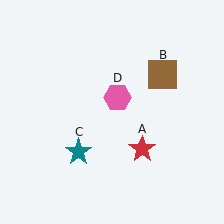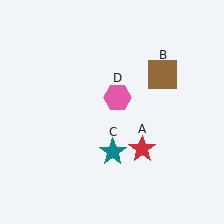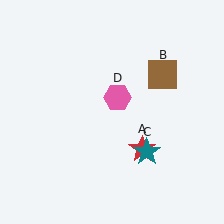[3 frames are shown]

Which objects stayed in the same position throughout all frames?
Red star (object A) and brown square (object B) and pink hexagon (object D) remained stationary.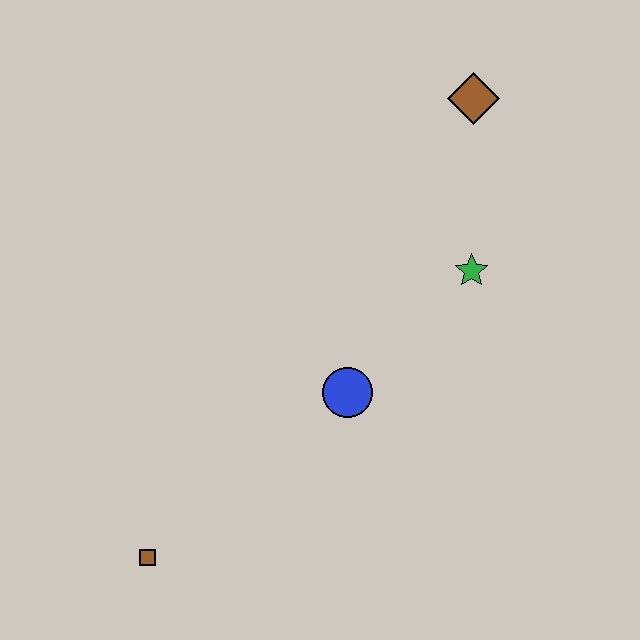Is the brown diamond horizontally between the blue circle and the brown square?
No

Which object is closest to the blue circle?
The green star is closest to the blue circle.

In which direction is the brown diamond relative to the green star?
The brown diamond is above the green star.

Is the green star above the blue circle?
Yes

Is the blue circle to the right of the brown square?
Yes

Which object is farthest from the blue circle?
The brown diamond is farthest from the blue circle.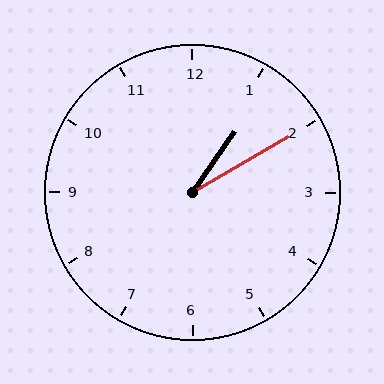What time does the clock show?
1:10.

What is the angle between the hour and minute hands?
Approximately 25 degrees.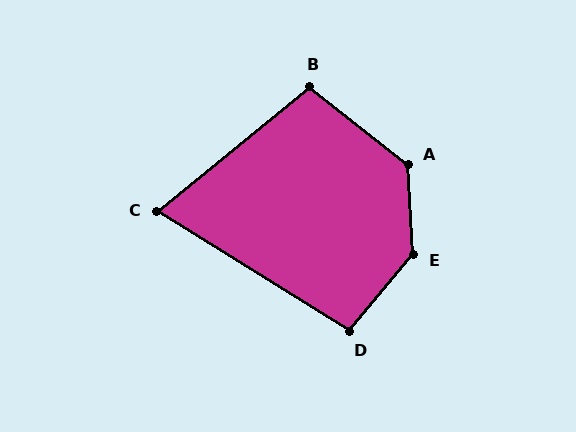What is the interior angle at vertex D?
Approximately 98 degrees (obtuse).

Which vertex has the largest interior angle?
E, at approximately 137 degrees.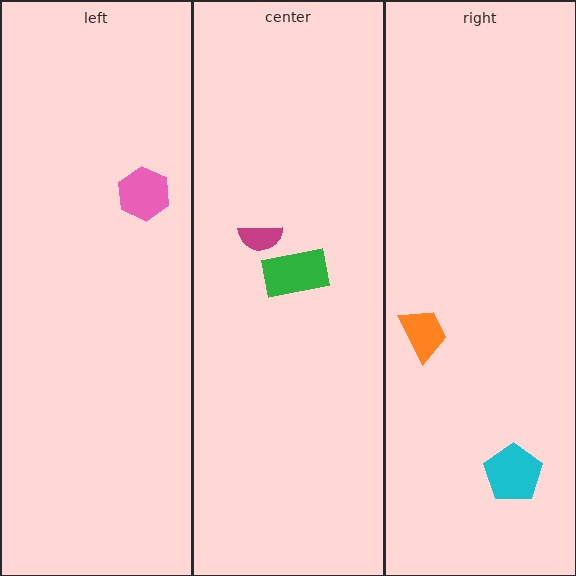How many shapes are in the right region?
2.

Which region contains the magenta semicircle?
The center region.